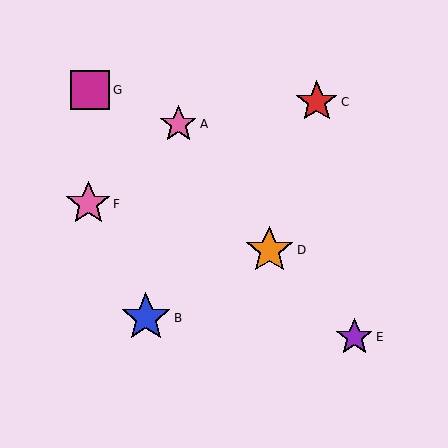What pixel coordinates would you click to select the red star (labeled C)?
Click at (317, 102) to select the red star C.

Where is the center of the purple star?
The center of the purple star is at (354, 337).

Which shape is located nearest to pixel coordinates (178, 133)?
The pink star (labeled A) at (178, 124) is nearest to that location.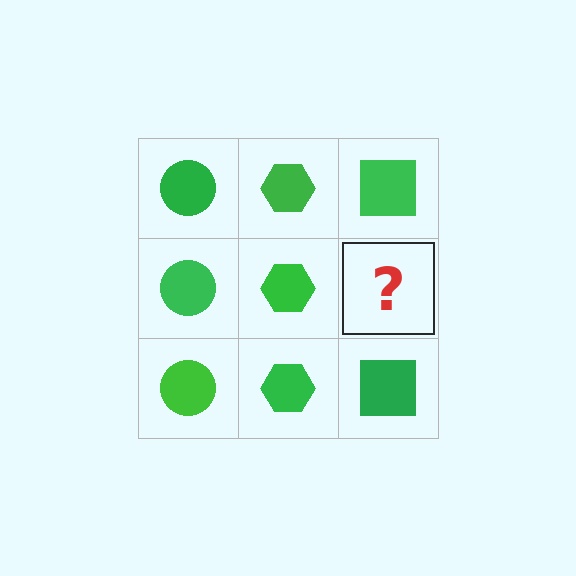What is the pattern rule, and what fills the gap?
The rule is that each column has a consistent shape. The gap should be filled with a green square.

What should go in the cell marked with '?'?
The missing cell should contain a green square.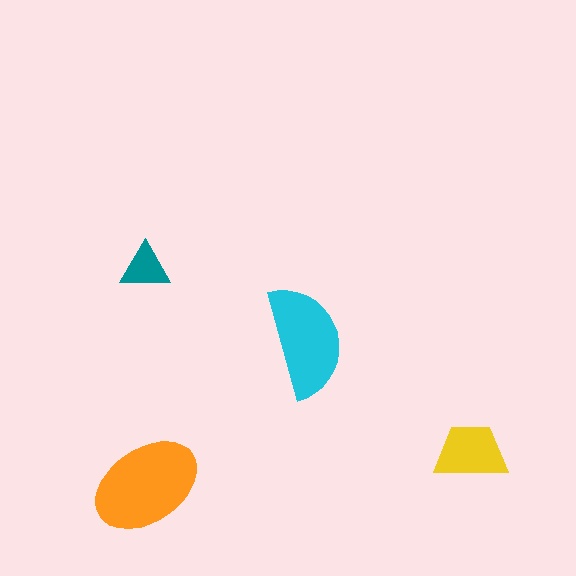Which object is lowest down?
The orange ellipse is bottommost.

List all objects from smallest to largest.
The teal triangle, the yellow trapezoid, the cyan semicircle, the orange ellipse.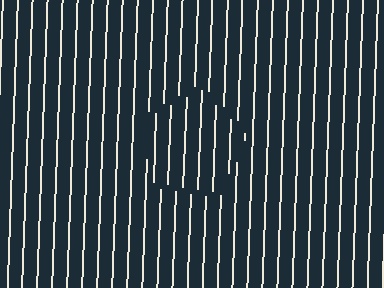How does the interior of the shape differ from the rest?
The interior of the shape contains the same grating, shifted by half a period — the contour is defined by the phase discontinuity where line-ends from the inner and outer gratings abut.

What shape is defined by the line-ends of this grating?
An illusory pentagon. The interior of the shape contains the same grating, shifted by half a period — the contour is defined by the phase discontinuity where line-ends from the inner and outer gratings abut.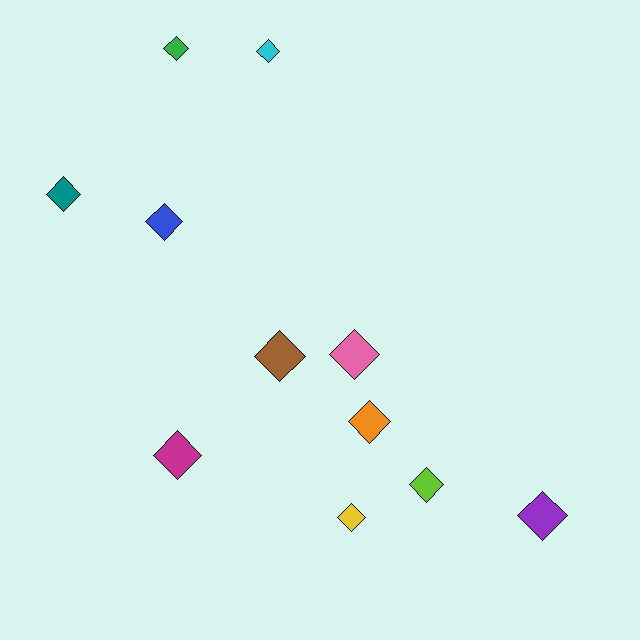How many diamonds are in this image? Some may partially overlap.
There are 11 diamonds.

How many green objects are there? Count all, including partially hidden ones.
There is 1 green object.